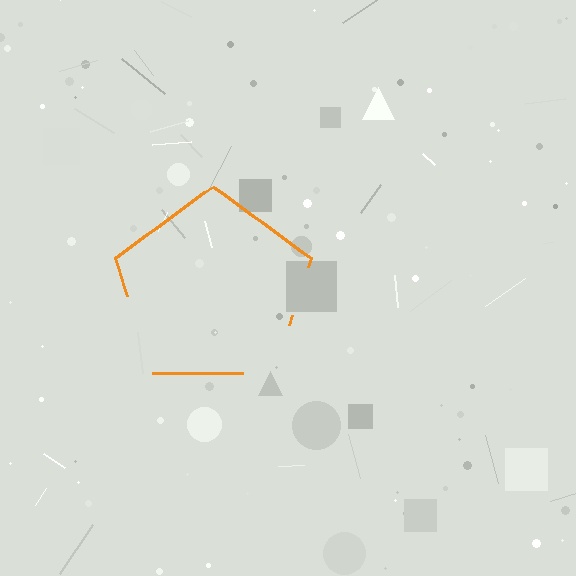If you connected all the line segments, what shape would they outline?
They would outline a pentagon.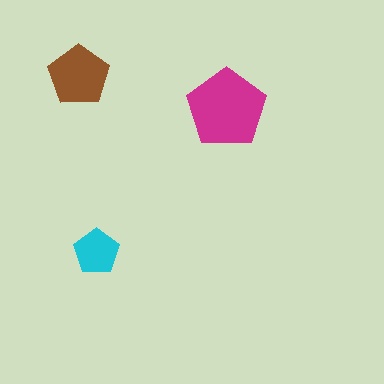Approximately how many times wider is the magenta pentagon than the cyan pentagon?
About 2 times wider.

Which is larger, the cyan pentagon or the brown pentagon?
The brown one.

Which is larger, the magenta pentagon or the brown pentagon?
The magenta one.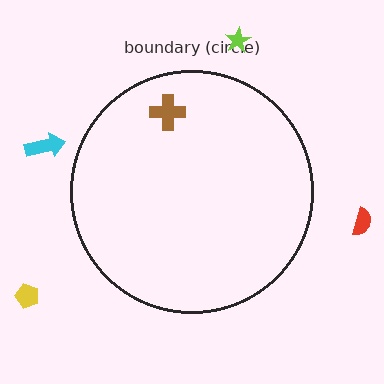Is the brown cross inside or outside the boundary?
Inside.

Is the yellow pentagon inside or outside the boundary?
Outside.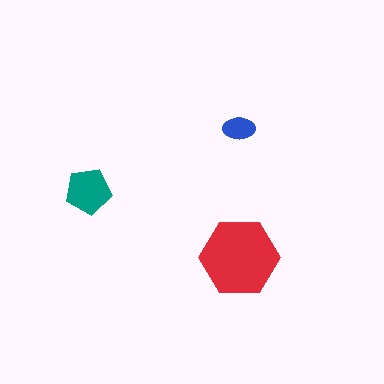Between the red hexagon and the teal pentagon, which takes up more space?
The red hexagon.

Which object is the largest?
The red hexagon.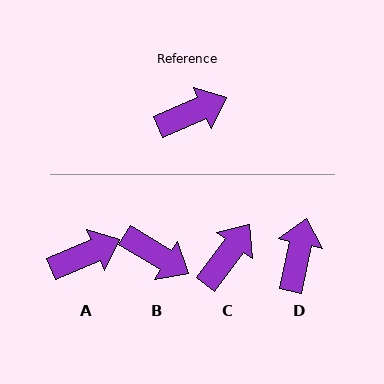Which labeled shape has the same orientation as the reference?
A.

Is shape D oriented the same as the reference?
No, it is off by about 55 degrees.